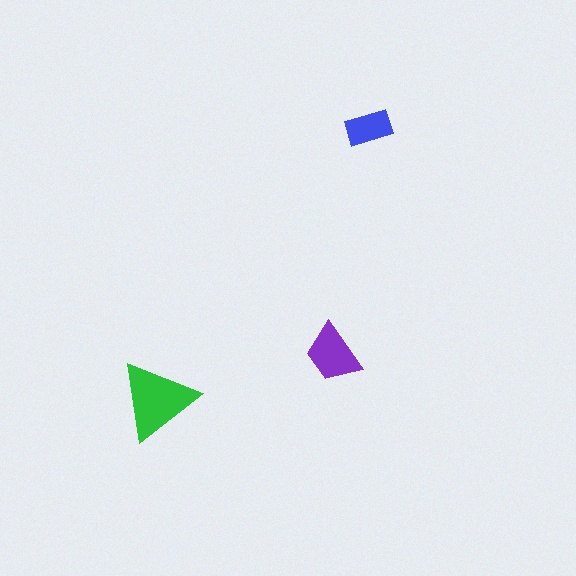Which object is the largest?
The green triangle.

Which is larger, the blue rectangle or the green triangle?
The green triangle.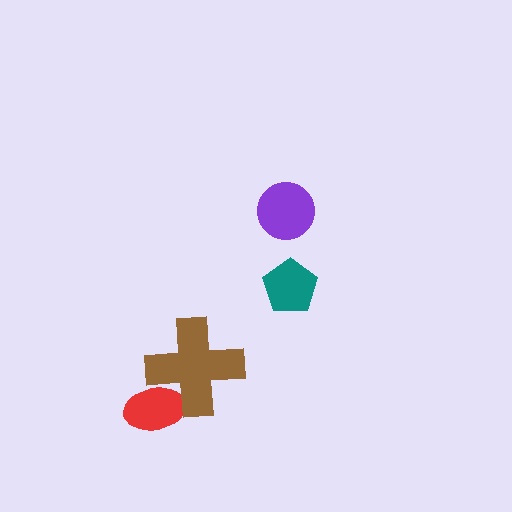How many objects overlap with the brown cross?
1 object overlaps with the brown cross.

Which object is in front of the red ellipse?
The brown cross is in front of the red ellipse.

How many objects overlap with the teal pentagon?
0 objects overlap with the teal pentagon.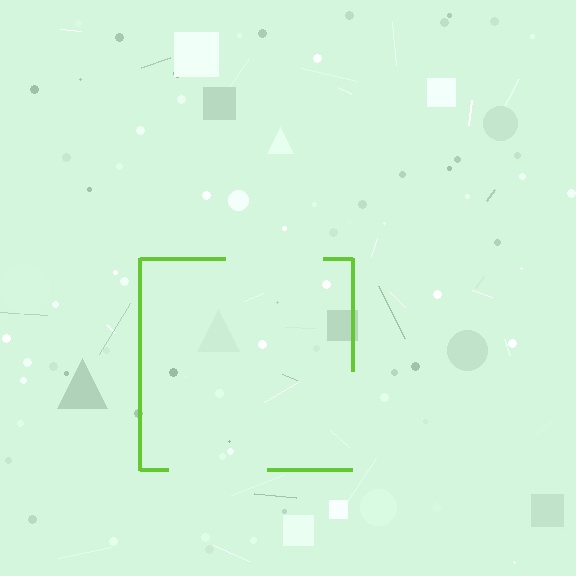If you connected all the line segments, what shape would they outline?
They would outline a square.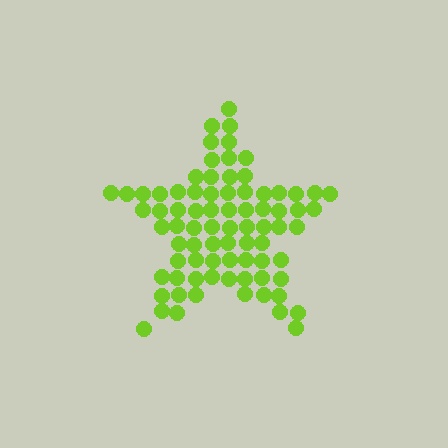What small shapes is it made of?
It is made of small circles.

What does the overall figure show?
The overall figure shows a star.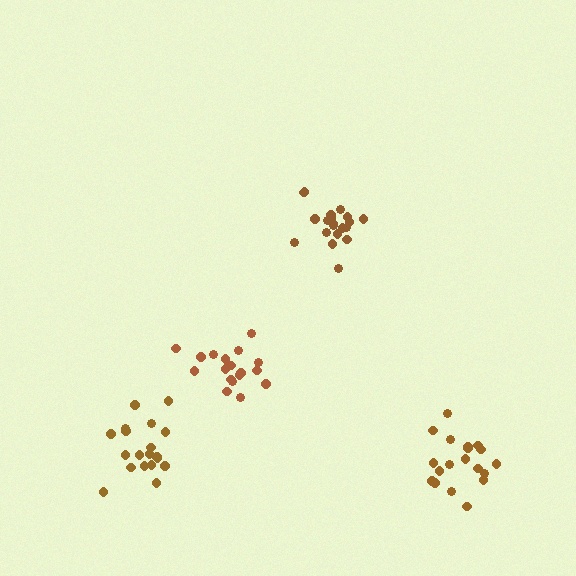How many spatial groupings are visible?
There are 4 spatial groupings.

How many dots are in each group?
Group 1: 19 dots, Group 2: 19 dots, Group 3: 20 dots, Group 4: 19 dots (77 total).